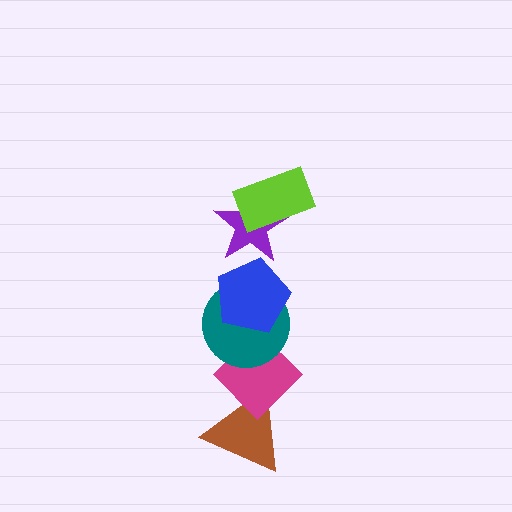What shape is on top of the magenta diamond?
The teal circle is on top of the magenta diamond.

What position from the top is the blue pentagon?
The blue pentagon is 3rd from the top.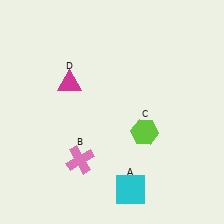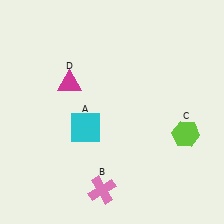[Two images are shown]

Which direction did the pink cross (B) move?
The pink cross (B) moved down.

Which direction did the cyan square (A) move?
The cyan square (A) moved up.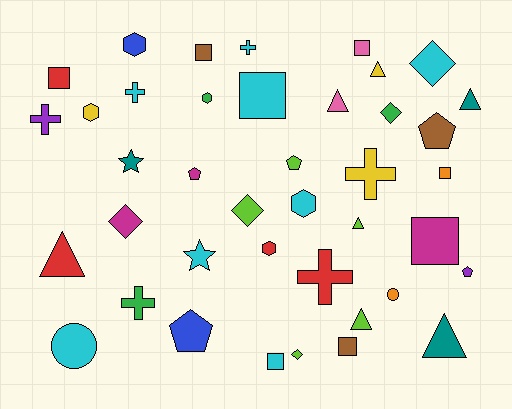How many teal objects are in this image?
There are 3 teal objects.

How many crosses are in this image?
There are 6 crosses.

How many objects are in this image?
There are 40 objects.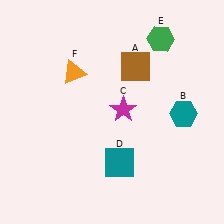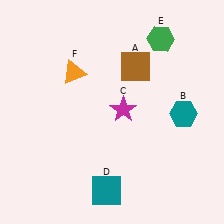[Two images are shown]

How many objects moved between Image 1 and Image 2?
1 object moved between the two images.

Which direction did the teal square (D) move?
The teal square (D) moved down.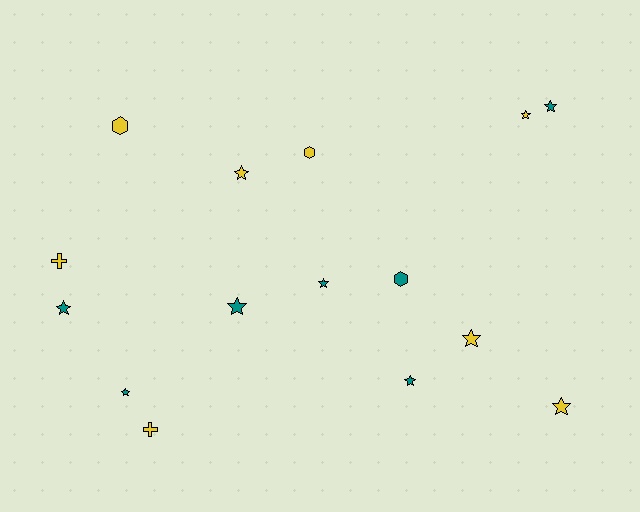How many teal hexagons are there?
There is 1 teal hexagon.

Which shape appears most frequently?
Star, with 10 objects.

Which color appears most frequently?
Yellow, with 8 objects.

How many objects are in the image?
There are 15 objects.